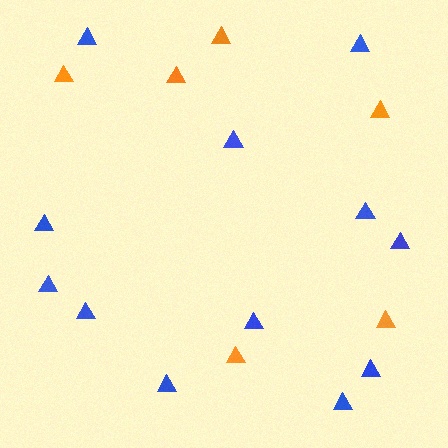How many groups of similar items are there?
There are 2 groups: one group of blue triangles (12) and one group of orange triangles (6).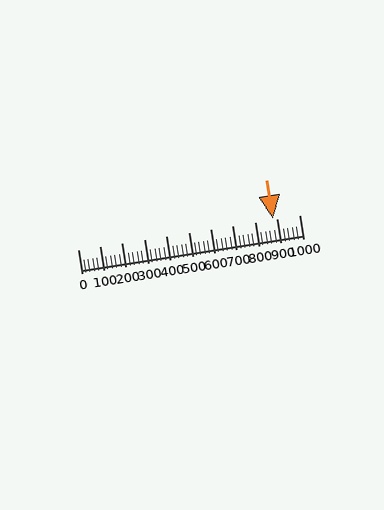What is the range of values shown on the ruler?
The ruler shows values from 0 to 1000.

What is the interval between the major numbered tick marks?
The major tick marks are spaced 100 units apart.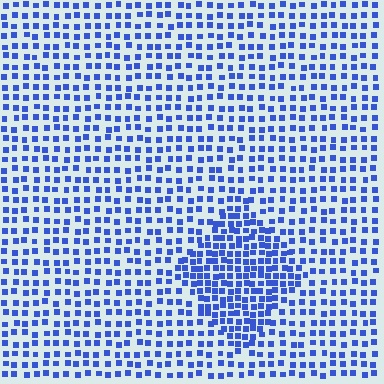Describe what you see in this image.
The image contains small blue elements arranged at two different densities. A diamond-shaped region is visible where the elements are more densely packed than the surrounding area.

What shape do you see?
I see a diamond.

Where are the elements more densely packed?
The elements are more densely packed inside the diamond boundary.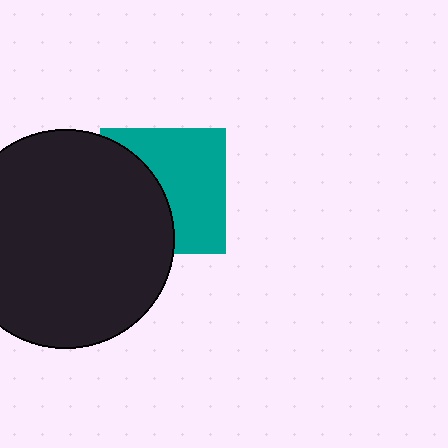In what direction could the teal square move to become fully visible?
The teal square could move right. That would shift it out from behind the black circle entirely.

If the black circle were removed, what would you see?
You would see the complete teal square.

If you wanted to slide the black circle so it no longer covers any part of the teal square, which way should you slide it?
Slide it left — that is the most direct way to separate the two shapes.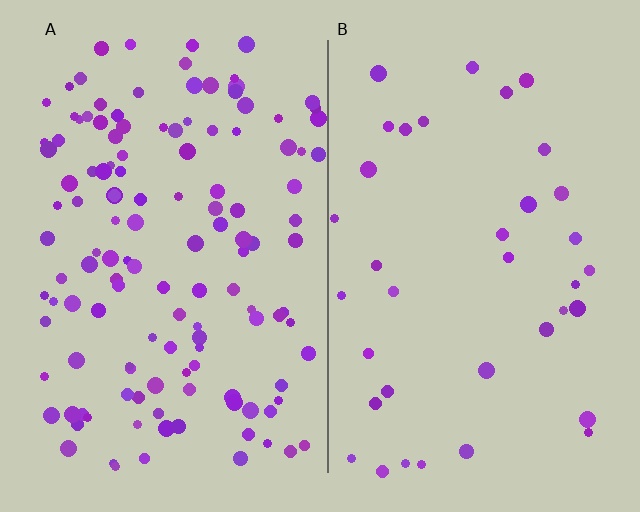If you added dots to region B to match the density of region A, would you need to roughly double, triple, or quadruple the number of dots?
Approximately quadruple.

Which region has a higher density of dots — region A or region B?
A (the left).